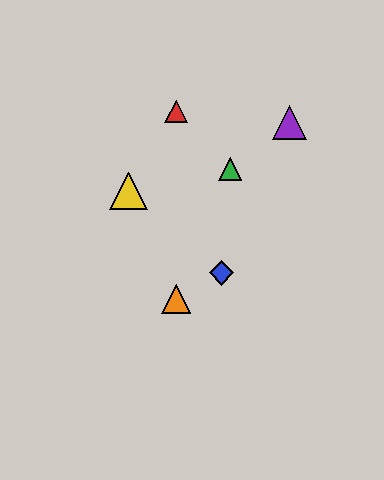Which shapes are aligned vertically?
The red triangle, the orange triangle are aligned vertically.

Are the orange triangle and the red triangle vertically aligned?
Yes, both are at x≈176.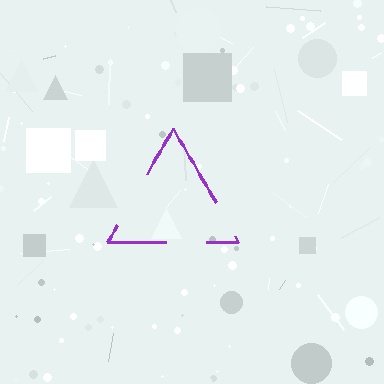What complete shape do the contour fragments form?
The contour fragments form a triangle.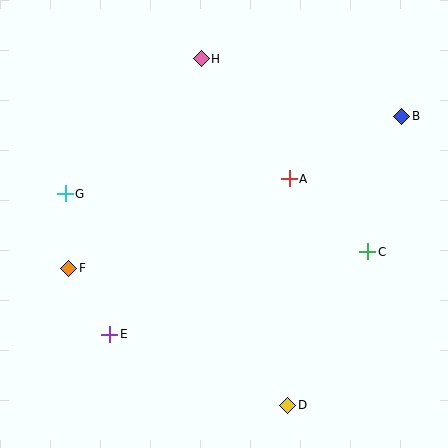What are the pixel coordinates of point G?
Point G is at (65, 194).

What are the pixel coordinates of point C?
Point C is at (368, 252).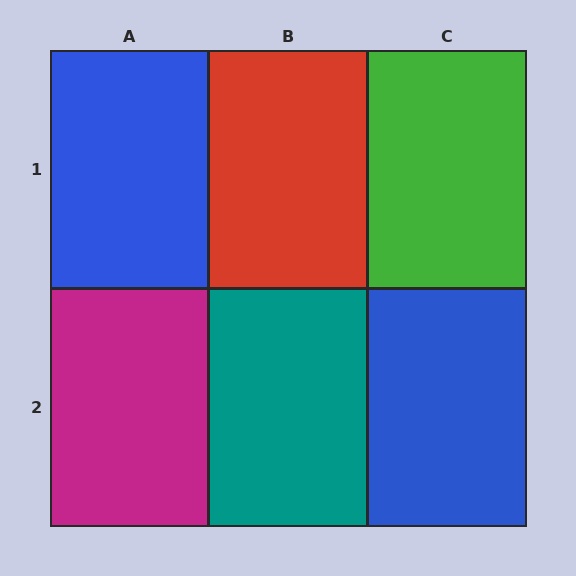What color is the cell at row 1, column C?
Green.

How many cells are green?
1 cell is green.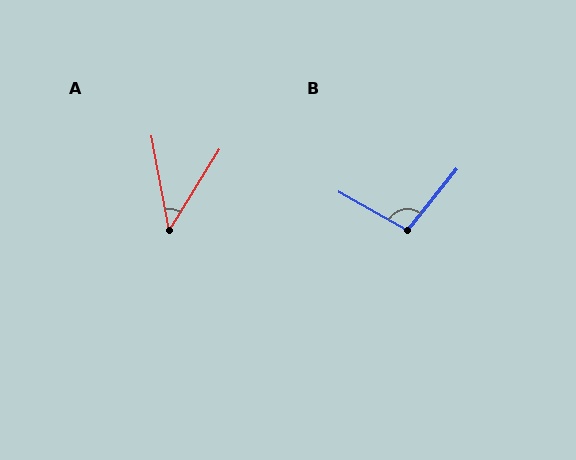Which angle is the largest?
B, at approximately 100 degrees.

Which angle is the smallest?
A, at approximately 42 degrees.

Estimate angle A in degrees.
Approximately 42 degrees.